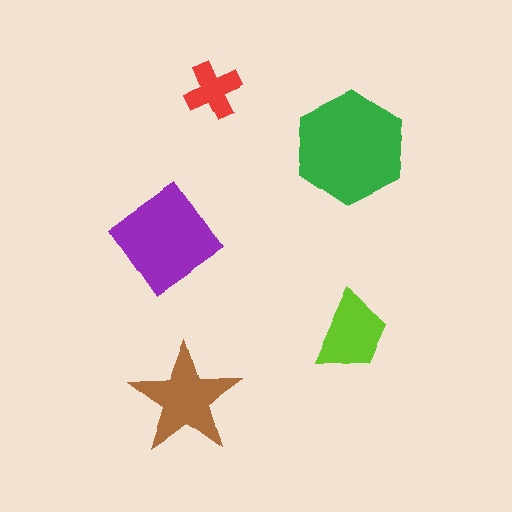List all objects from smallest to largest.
The red cross, the lime trapezoid, the brown star, the purple diamond, the green hexagon.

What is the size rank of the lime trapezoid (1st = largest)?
4th.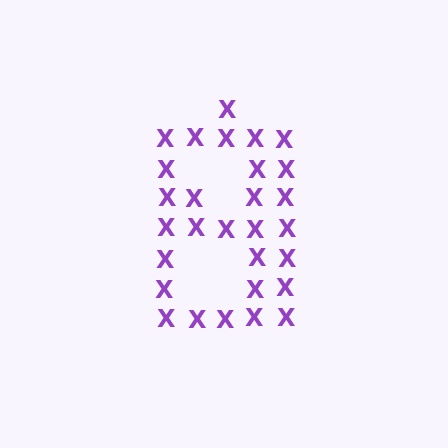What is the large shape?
The large shape is the digit 8.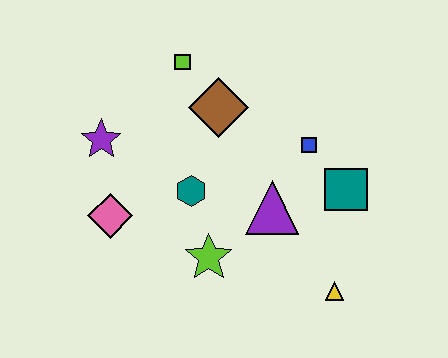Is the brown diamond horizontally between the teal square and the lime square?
Yes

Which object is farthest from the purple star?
The yellow triangle is farthest from the purple star.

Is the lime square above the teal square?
Yes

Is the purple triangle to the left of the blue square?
Yes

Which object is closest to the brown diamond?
The lime square is closest to the brown diamond.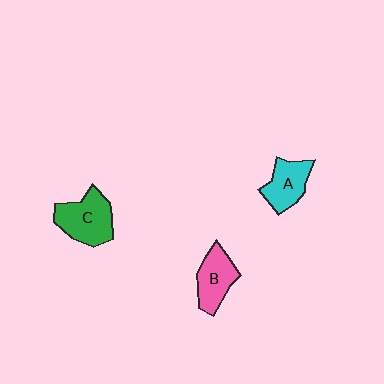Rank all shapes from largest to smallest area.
From largest to smallest: C (green), B (pink), A (cyan).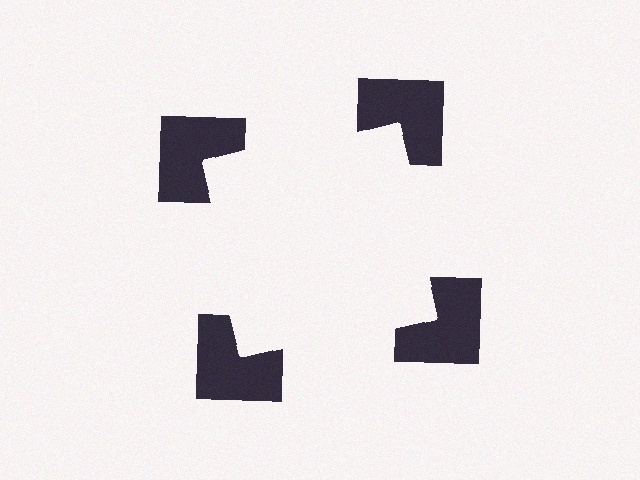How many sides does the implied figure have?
4 sides.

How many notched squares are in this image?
There are 4 — one at each vertex of the illusory square.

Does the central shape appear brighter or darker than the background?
It typically appears slightly brighter than the background, even though no actual brightness change is drawn.